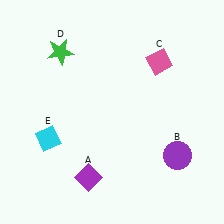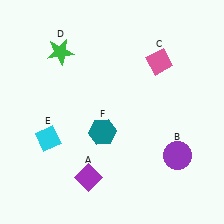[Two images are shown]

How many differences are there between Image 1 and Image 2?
There is 1 difference between the two images.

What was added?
A teal hexagon (F) was added in Image 2.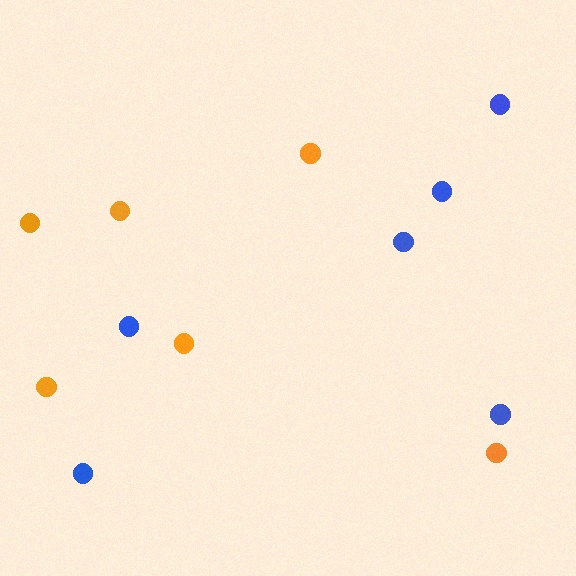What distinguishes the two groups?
There are 2 groups: one group of blue circles (6) and one group of orange circles (6).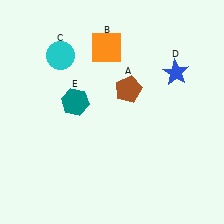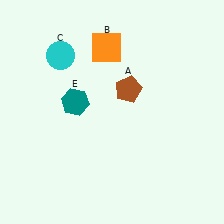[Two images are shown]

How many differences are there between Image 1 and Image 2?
There is 1 difference between the two images.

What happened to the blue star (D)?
The blue star (D) was removed in Image 2. It was in the top-right area of Image 1.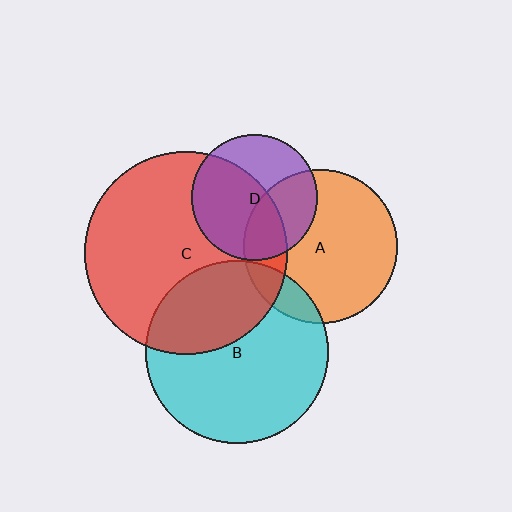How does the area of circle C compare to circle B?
Approximately 1.2 times.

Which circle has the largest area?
Circle C (red).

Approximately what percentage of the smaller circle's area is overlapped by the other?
Approximately 35%.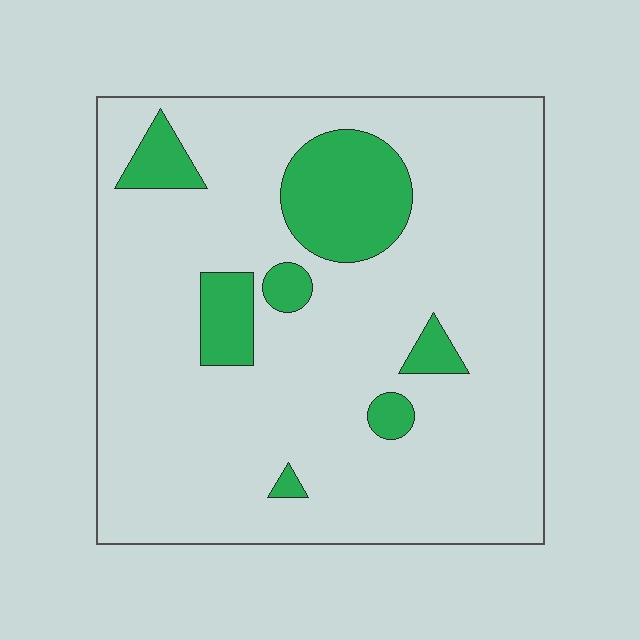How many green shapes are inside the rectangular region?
7.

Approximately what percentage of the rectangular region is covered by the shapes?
Approximately 15%.